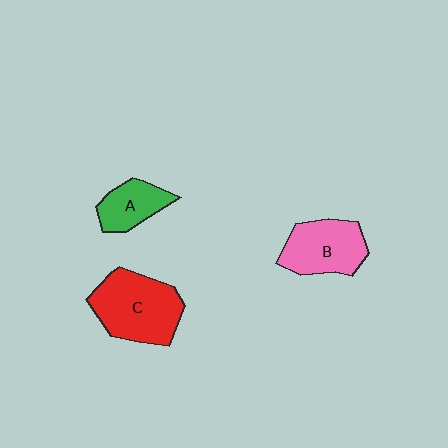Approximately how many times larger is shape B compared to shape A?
Approximately 1.5 times.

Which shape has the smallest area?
Shape A (green).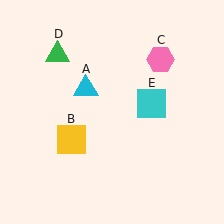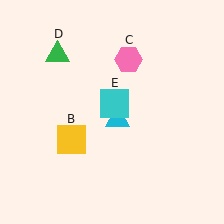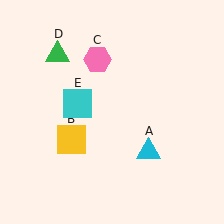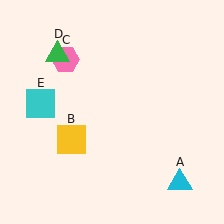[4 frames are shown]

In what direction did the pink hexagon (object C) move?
The pink hexagon (object C) moved left.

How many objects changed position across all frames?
3 objects changed position: cyan triangle (object A), pink hexagon (object C), cyan square (object E).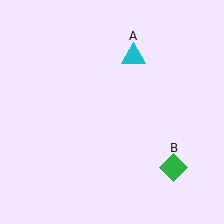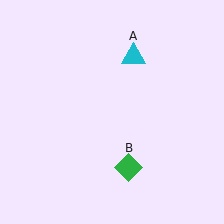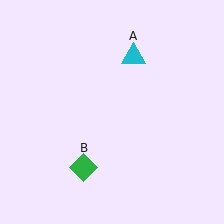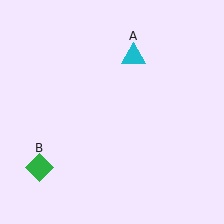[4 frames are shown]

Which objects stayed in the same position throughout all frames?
Cyan triangle (object A) remained stationary.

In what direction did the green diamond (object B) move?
The green diamond (object B) moved left.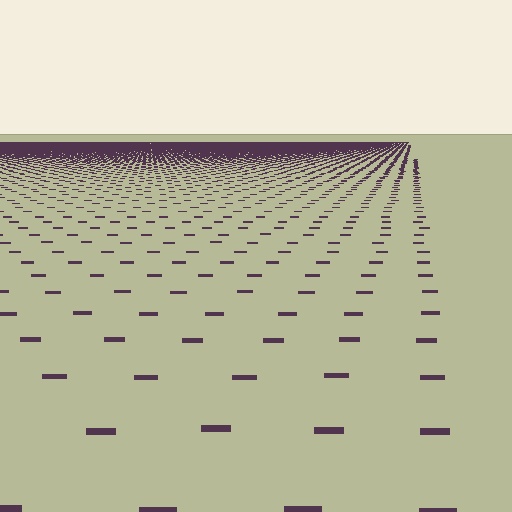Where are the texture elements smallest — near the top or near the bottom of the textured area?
Near the top.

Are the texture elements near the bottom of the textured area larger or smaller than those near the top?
Larger. Near the bottom, elements are closer to the viewer and appear at a bigger on-screen size.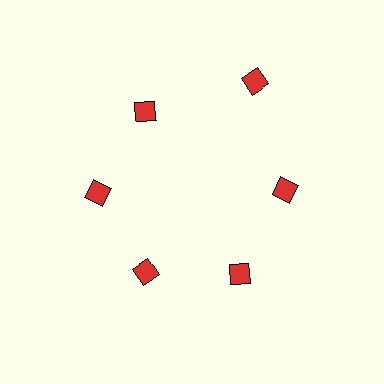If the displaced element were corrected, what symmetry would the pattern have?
It would have 6-fold rotational symmetry — the pattern would map onto itself every 60 degrees.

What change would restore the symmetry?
The symmetry would be restored by moving it inward, back onto the ring so that all 6 diamonds sit at equal angles and equal distance from the center.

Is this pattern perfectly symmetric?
No. The 6 red diamonds are arranged in a ring, but one element near the 1 o'clock position is pushed outward from the center, breaking the 6-fold rotational symmetry.